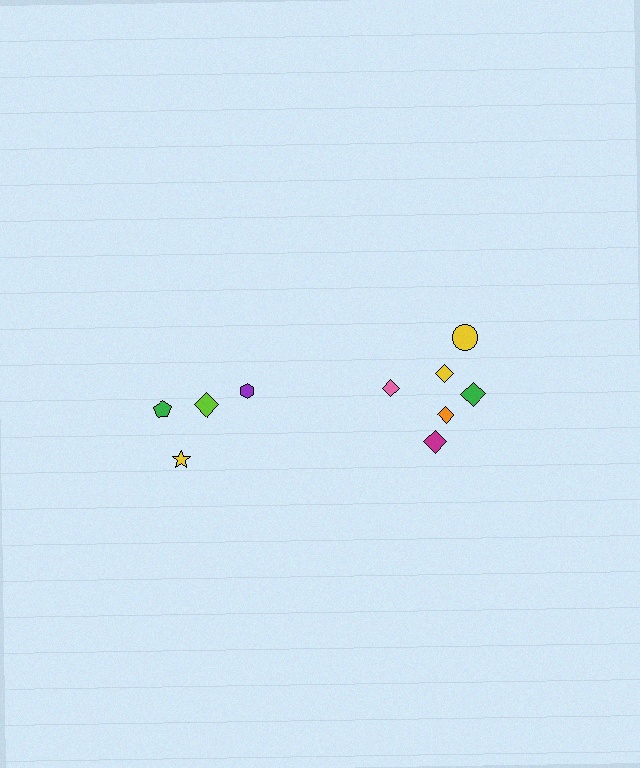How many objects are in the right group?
There are 6 objects.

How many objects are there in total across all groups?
There are 10 objects.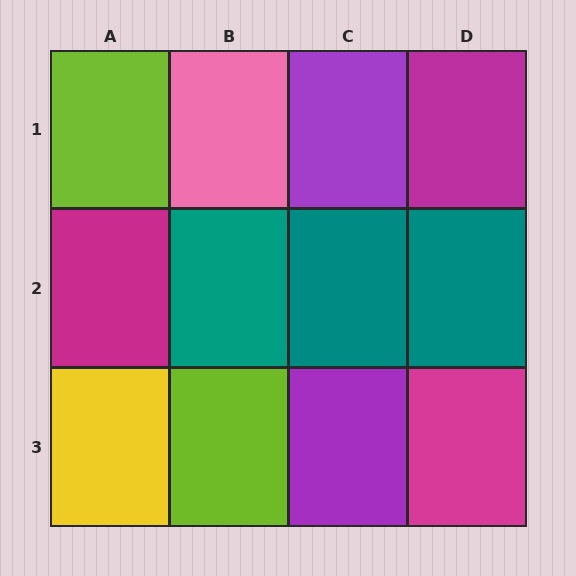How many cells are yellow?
1 cell is yellow.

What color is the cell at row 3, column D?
Magenta.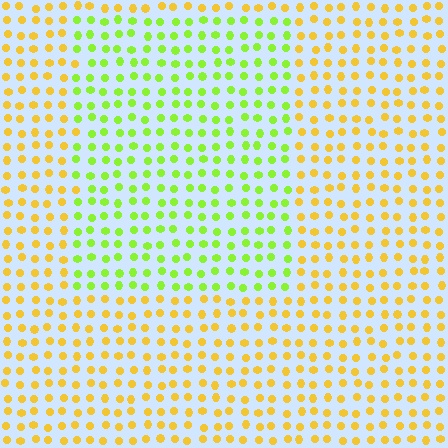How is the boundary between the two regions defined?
The boundary is defined purely by a slight shift in hue (about 47 degrees). Spacing, size, and orientation are identical on both sides.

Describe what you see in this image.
The image is filled with small yellow elements in a uniform arrangement. A rectangle-shaped region is visible where the elements are tinted to a slightly different hue, forming a subtle color boundary.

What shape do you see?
I see a rectangle.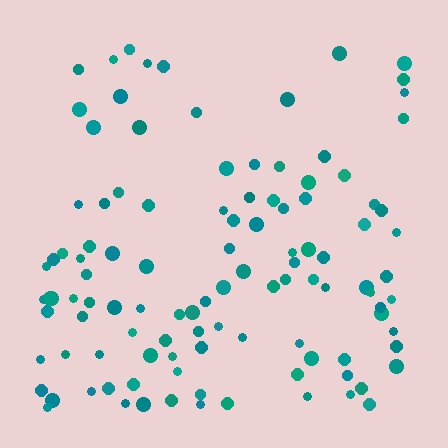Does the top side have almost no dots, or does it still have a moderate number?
Still a moderate number, just noticeably fewer than the bottom.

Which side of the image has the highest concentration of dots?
The bottom.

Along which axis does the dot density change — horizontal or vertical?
Vertical.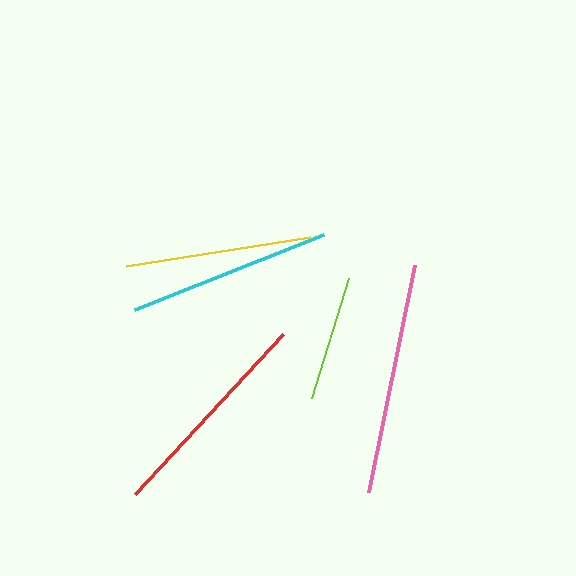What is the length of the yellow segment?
The yellow segment is approximately 186 pixels long.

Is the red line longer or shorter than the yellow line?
The red line is longer than the yellow line.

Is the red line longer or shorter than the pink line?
The pink line is longer than the red line.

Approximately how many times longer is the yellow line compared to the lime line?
The yellow line is approximately 1.5 times the length of the lime line.